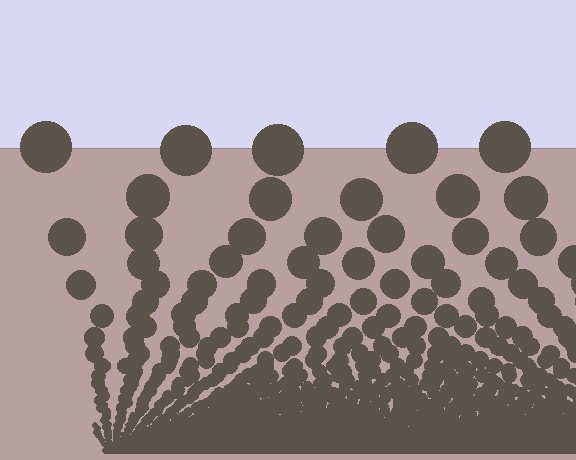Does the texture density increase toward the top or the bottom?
Density increases toward the bottom.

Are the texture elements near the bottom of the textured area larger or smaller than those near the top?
Smaller. The gradient is inverted — elements near the bottom are smaller and denser.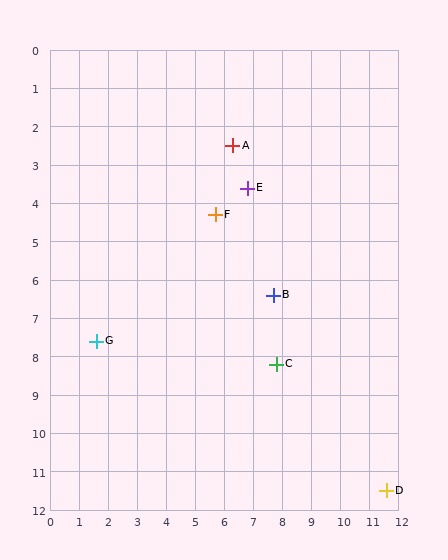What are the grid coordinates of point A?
Point A is at approximately (6.3, 2.5).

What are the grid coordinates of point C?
Point C is at approximately (7.8, 8.2).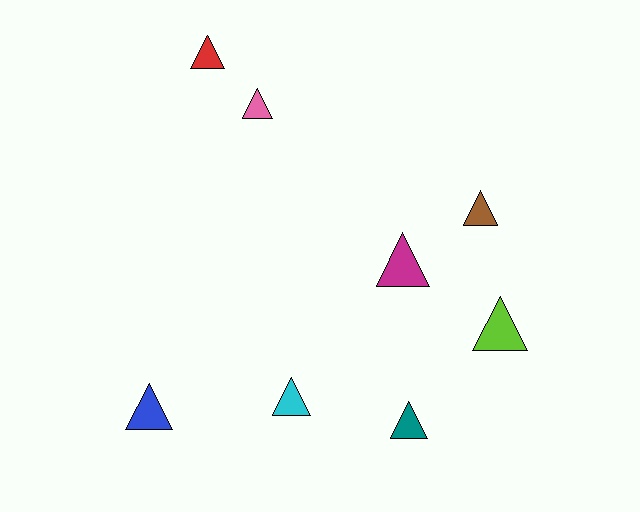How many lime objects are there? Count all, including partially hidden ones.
There is 1 lime object.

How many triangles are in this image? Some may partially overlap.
There are 8 triangles.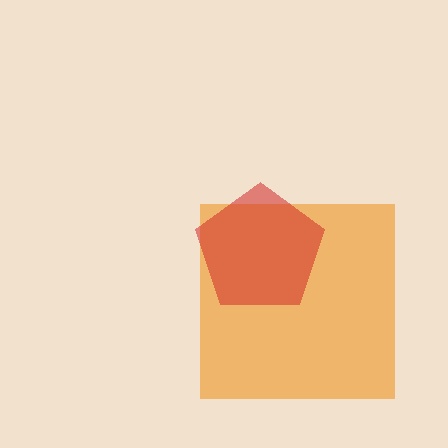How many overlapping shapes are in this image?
There are 2 overlapping shapes in the image.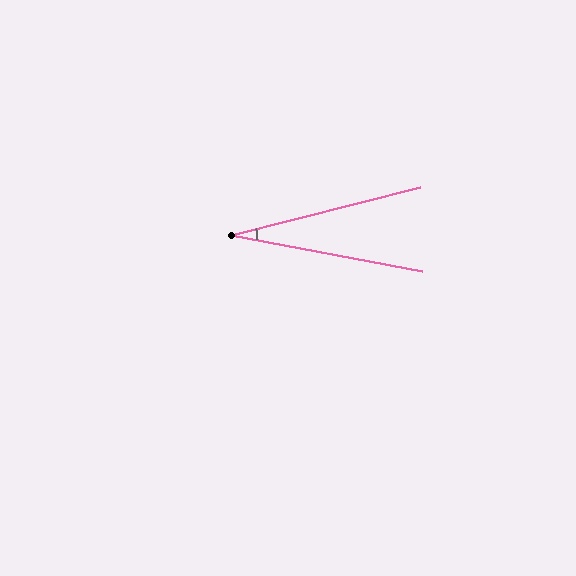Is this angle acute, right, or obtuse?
It is acute.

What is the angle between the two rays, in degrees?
Approximately 25 degrees.